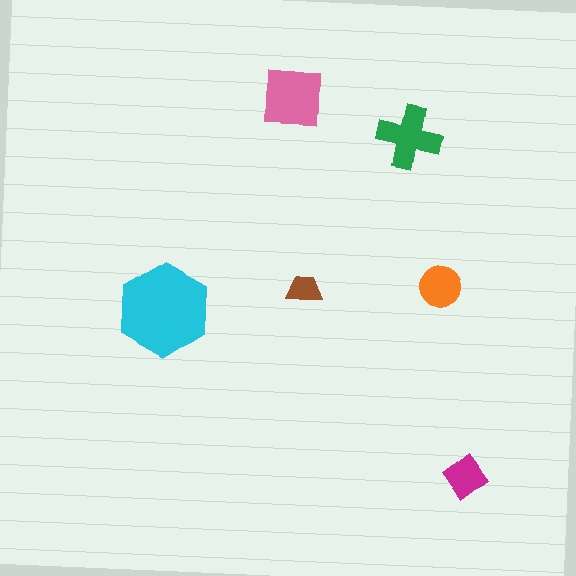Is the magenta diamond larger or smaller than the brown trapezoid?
Larger.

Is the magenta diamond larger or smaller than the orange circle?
Smaller.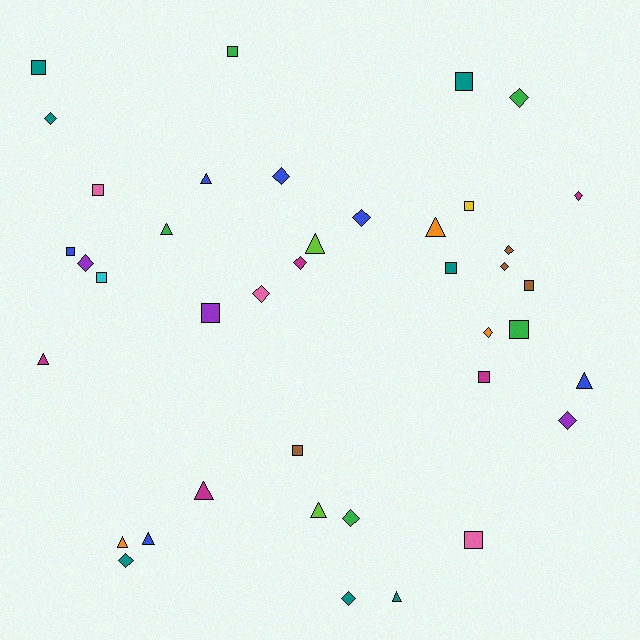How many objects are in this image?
There are 40 objects.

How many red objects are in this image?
There are no red objects.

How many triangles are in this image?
There are 11 triangles.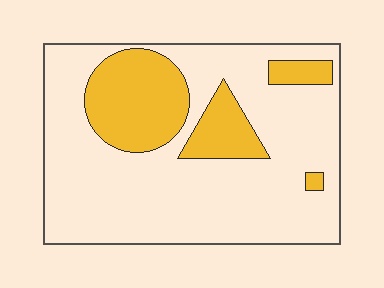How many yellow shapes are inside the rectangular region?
4.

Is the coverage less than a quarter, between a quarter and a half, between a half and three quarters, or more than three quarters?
Less than a quarter.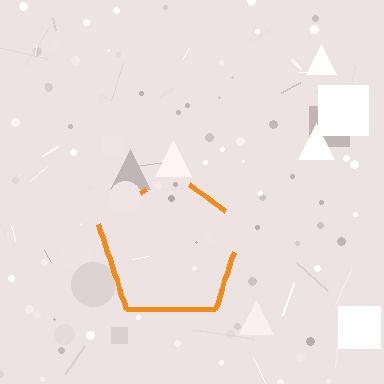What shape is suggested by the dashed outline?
The dashed outline suggests a pentagon.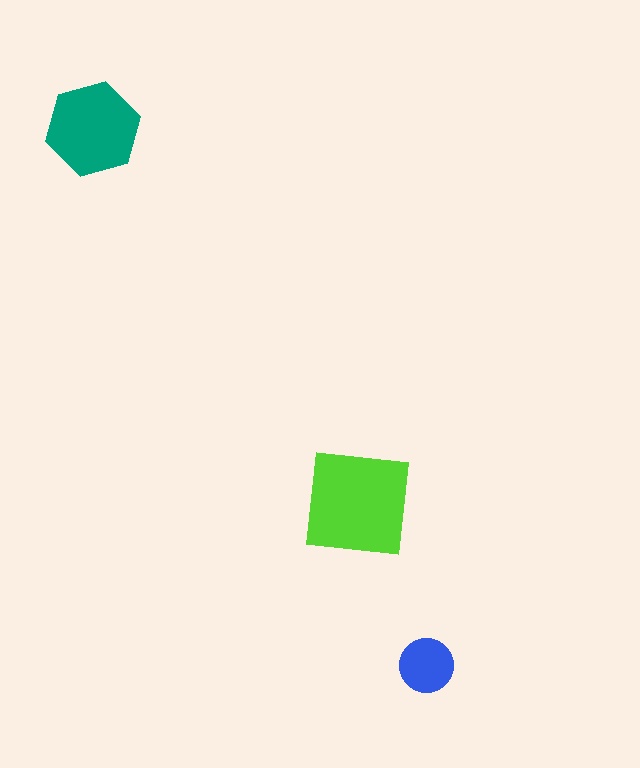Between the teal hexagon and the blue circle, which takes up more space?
The teal hexagon.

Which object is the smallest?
The blue circle.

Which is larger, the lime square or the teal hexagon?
The lime square.